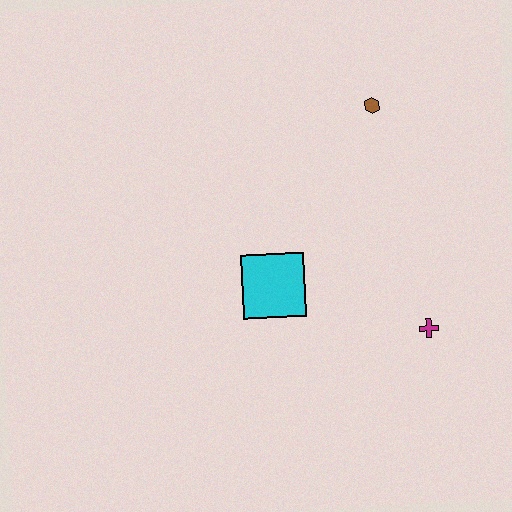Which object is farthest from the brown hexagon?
The magenta cross is farthest from the brown hexagon.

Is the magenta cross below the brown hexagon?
Yes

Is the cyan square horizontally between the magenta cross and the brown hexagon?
No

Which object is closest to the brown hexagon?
The cyan square is closest to the brown hexagon.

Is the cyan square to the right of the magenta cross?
No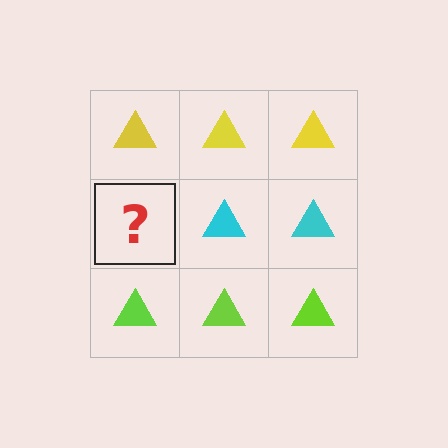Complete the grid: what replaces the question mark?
The question mark should be replaced with a cyan triangle.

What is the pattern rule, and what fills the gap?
The rule is that each row has a consistent color. The gap should be filled with a cyan triangle.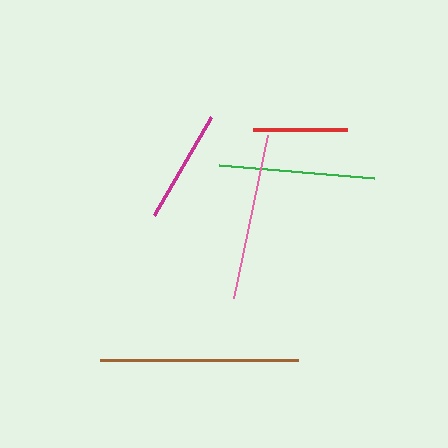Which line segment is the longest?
The brown line is the longest at approximately 198 pixels.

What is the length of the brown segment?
The brown segment is approximately 198 pixels long.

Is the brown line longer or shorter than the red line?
The brown line is longer than the red line.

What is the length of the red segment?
The red segment is approximately 94 pixels long.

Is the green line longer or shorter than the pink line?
The pink line is longer than the green line.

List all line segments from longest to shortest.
From longest to shortest: brown, pink, green, magenta, red.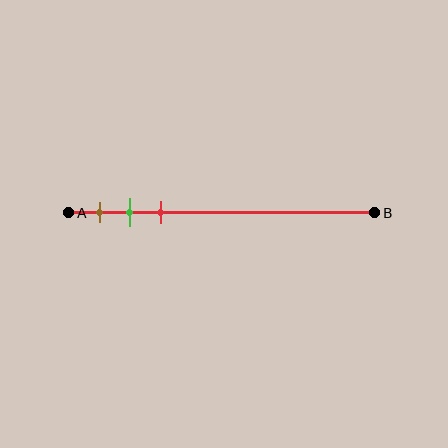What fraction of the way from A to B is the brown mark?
The brown mark is approximately 10% (0.1) of the way from A to B.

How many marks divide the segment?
There are 3 marks dividing the segment.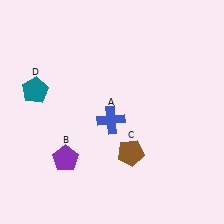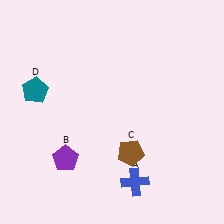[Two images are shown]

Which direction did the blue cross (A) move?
The blue cross (A) moved down.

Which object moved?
The blue cross (A) moved down.